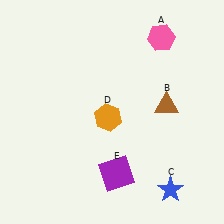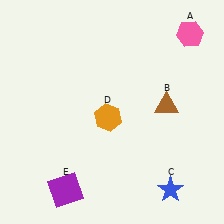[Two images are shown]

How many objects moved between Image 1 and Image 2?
2 objects moved between the two images.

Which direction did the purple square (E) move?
The purple square (E) moved left.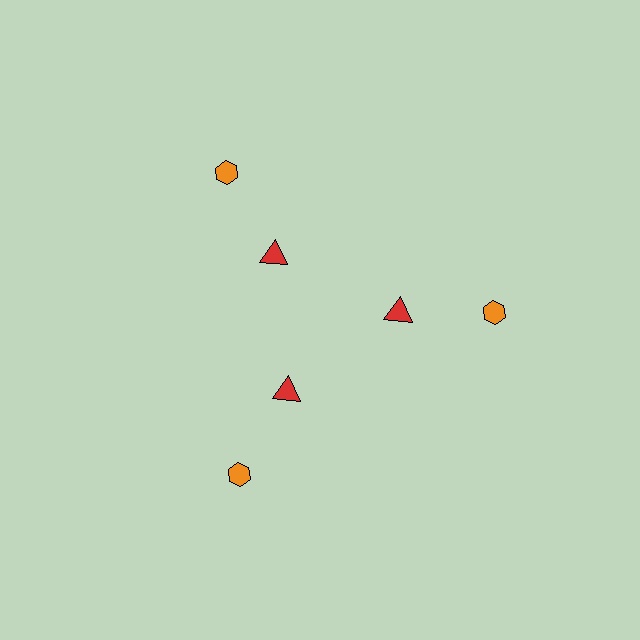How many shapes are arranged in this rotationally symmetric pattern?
There are 6 shapes, arranged in 3 groups of 2.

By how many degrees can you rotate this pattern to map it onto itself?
The pattern maps onto itself every 120 degrees of rotation.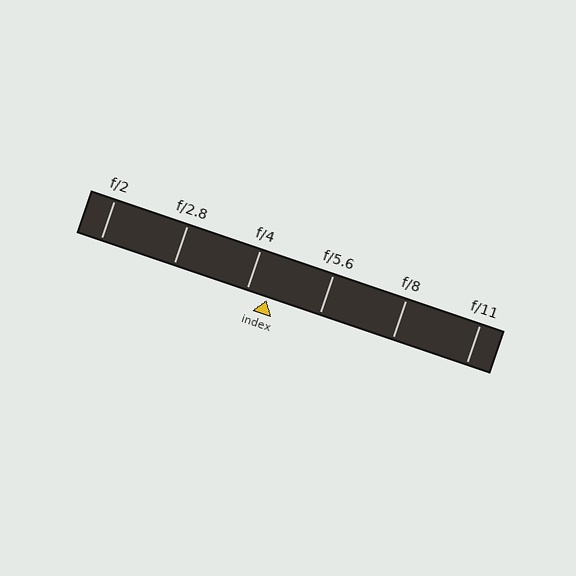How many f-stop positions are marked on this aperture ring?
There are 6 f-stop positions marked.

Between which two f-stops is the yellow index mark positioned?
The index mark is between f/4 and f/5.6.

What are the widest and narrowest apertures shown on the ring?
The widest aperture shown is f/2 and the narrowest is f/11.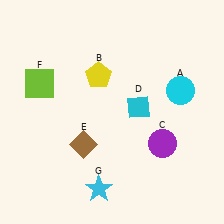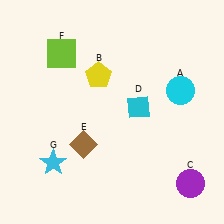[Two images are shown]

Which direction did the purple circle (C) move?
The purple circle (C) moved down.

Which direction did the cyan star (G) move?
The cyan star (G) moved left.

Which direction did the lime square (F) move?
The lime square (F) moved up.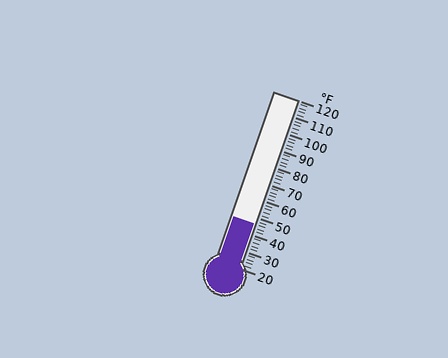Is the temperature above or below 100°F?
The temperature is below 100°F.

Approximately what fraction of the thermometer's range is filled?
The thermometer is filled to approximately 25% of its range.